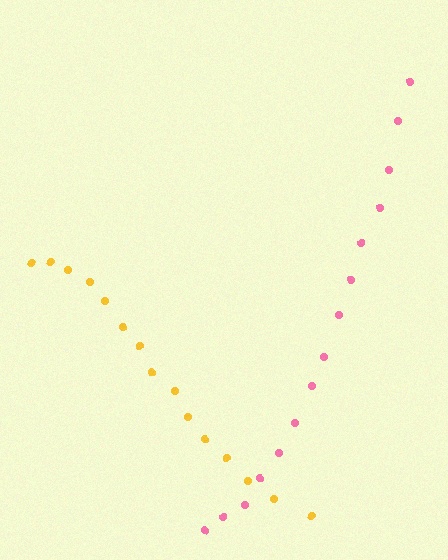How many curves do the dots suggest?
There are 2 distinct paths.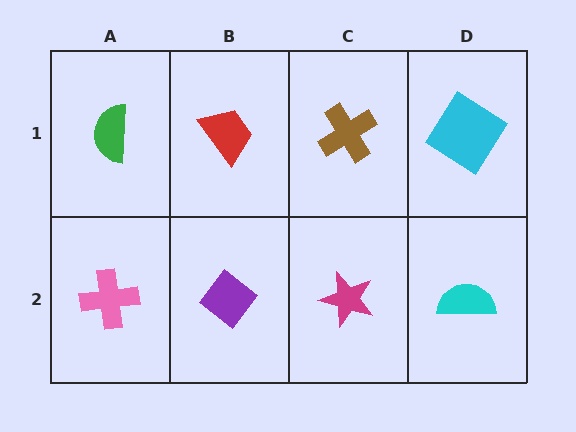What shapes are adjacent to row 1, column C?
A magenta star (row 2, column C), a red trapezoid (row 1, column B), a cyan diamond (row 1, column D).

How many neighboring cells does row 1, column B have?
3.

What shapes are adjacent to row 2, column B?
A red trapezoid (row 1, column B), a pink cross (row 2, column A), a magenta star (row 2, column C).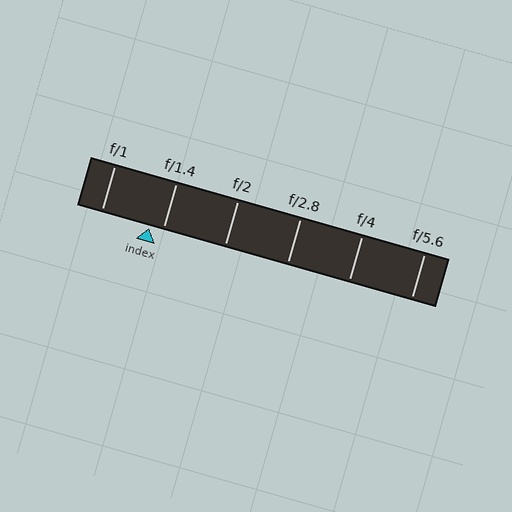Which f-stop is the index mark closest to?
The index mark is closest to f/1.4.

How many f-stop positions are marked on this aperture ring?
There are 6 f-stop positions marked.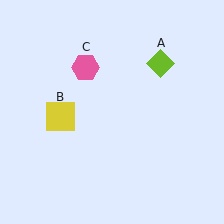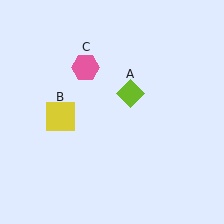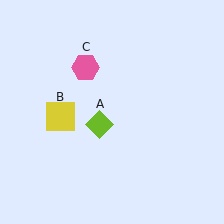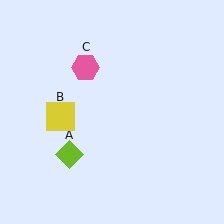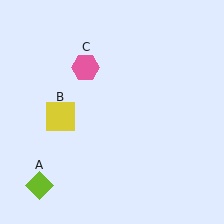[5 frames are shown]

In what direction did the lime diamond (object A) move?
The lime diamond (object A) moved down and to the left.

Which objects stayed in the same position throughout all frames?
Yellow square (object B) and pink hexagon (object C) remained stationary.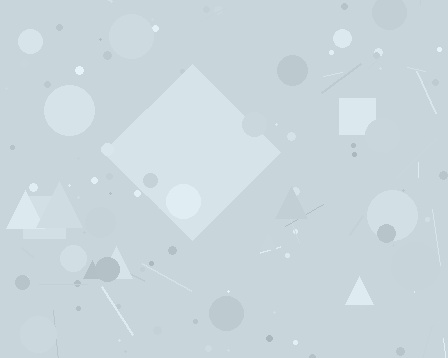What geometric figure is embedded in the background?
A diamond is embedded in the background.